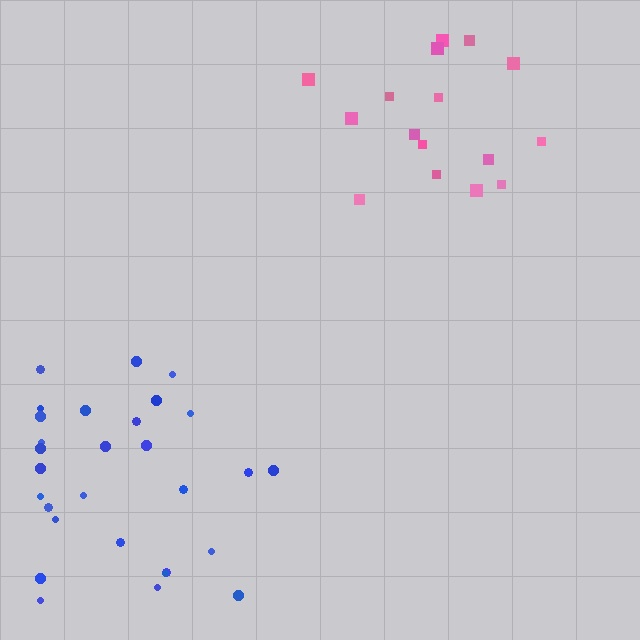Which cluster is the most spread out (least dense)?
Pink.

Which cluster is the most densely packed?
Blue.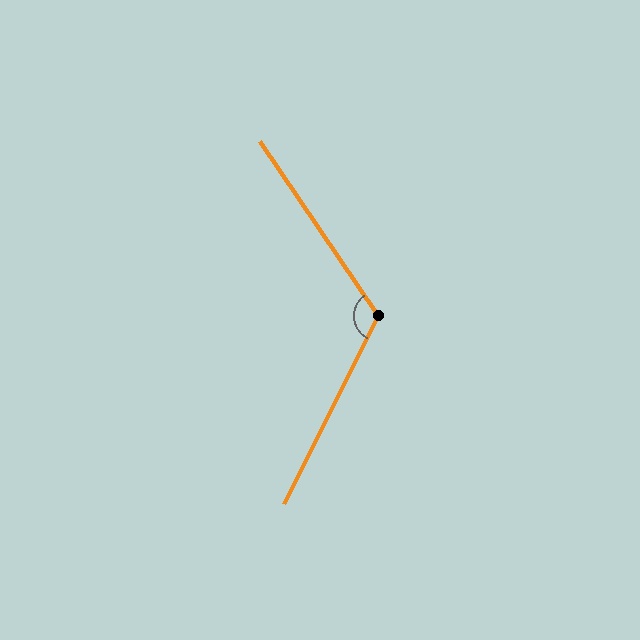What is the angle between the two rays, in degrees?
Approximately 119 degrees.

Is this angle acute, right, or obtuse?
It is obtuse.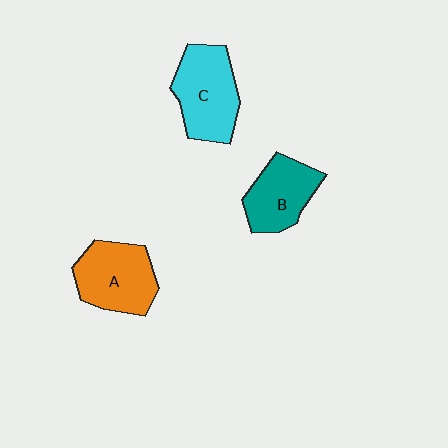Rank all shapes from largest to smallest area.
From largest to smallest: C (cyan), A (orange), B (teal).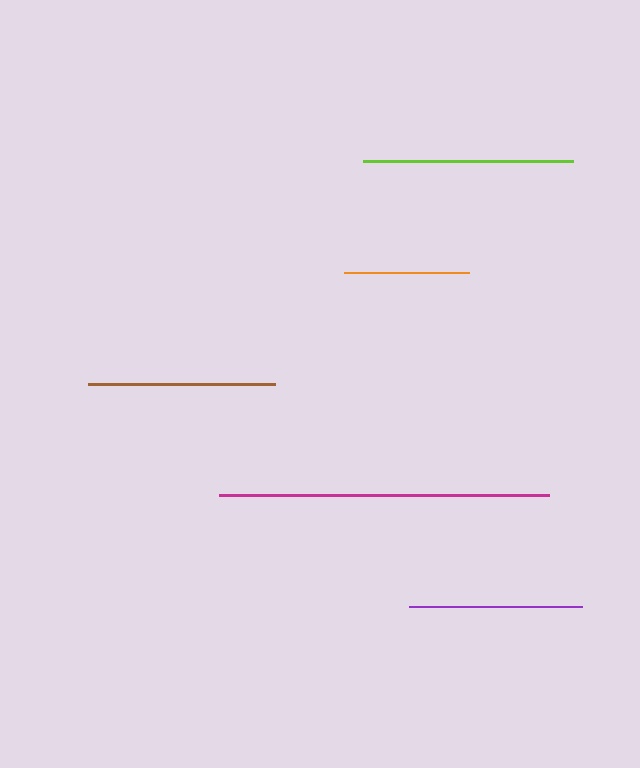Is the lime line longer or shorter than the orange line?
The lime line is longer than the orange line.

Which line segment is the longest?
The magenta line is the longest at approximately 330 pixels.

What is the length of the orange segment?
The orange segment is approximately 125 pixels long.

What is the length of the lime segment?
The lime segment is approximately 210 pixels long.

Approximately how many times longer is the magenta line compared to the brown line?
The magenta line is approximately 1.8 times the length of the brown line.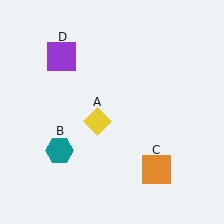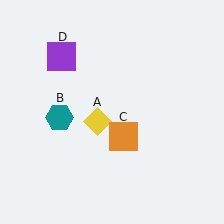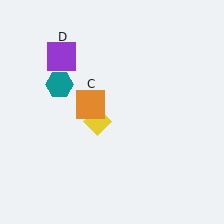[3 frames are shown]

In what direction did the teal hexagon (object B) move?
The teal hexagon (object B) moved up.